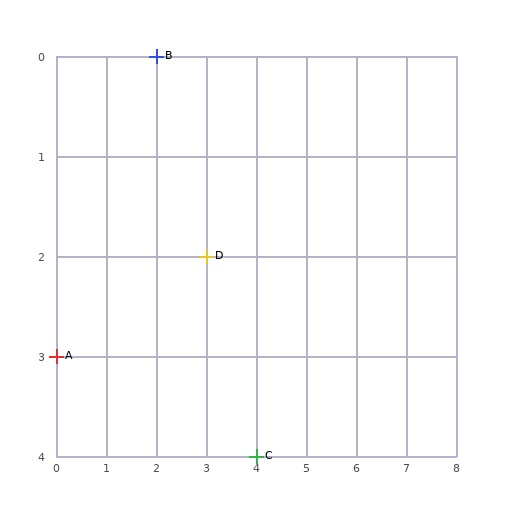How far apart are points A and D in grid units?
Points A and D are 3 columns and 1 row apart (about 3.2 grid units diagonally).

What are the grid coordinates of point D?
Point D is at grid coordinates (3, 2).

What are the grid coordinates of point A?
Point A is at grid coordinates (0, 3).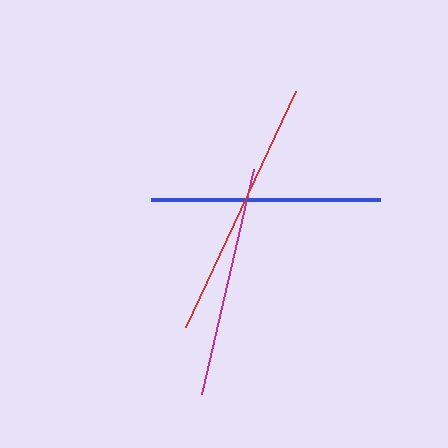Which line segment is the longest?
The red line is the longest at approximately 260 pixels.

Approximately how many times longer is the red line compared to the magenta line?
The red line is approximately 1.1 times the length of the magenta line.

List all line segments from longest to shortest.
From longest to shortest: red, magenta, blue.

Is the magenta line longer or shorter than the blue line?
The magenta line is longer than the blue line.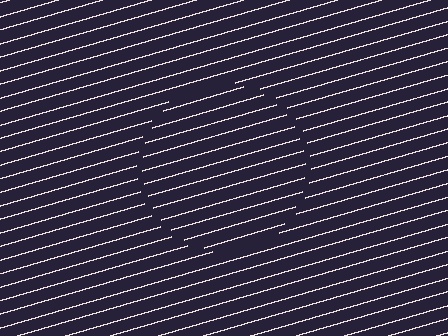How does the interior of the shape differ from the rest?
The interior of the shape contains the same grating, shifted by half a period — the contour is defined by the phase discontinuity where line-ends from the inner and outer gratings abut.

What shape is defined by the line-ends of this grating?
An illusory circle. The interior of the shape contains the same grating, shifted by half a period — the contour is defined by the phase discontinuity where line-ends from the inner and outer gratings abut.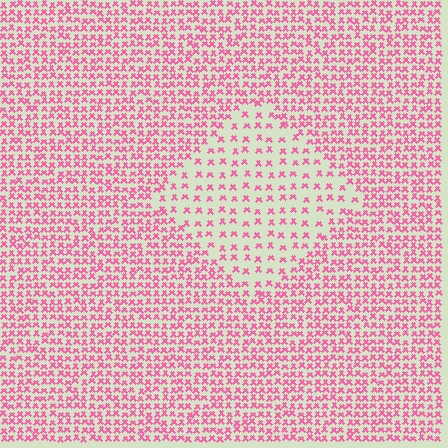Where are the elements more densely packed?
The elements are more densely packed outside the diamond boundary.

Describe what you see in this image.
The image contains small pink elements arranged at two different densities. A diamond-shaped region is visible where the elements are less densely packed than the surrounding area.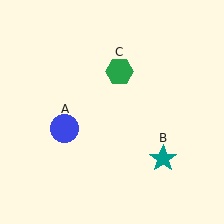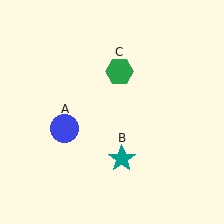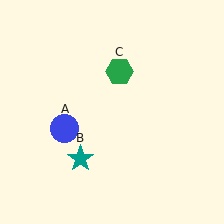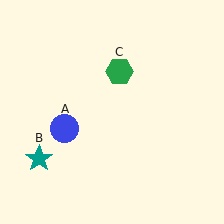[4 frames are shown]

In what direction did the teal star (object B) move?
The teal star (object B) moved left.